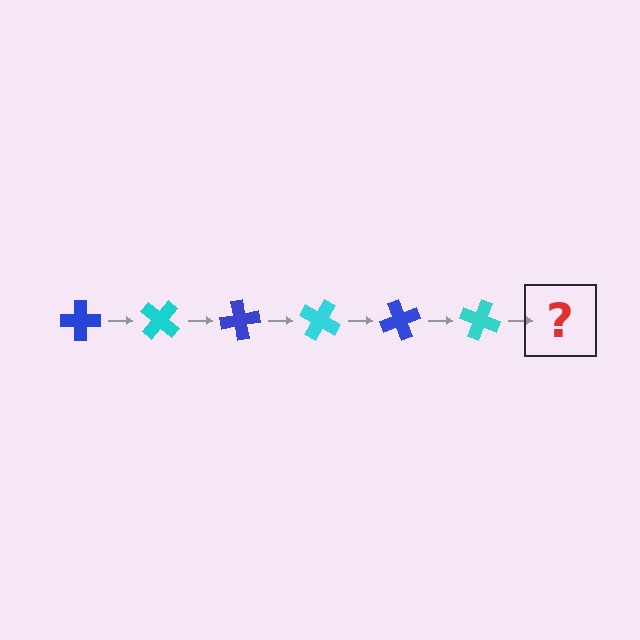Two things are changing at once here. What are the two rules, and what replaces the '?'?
The two rules are that it rotates 40 degrees each step and the color cycles through blue and cyan. The '?' should be a blue cross, rotated 240 degrees from the start.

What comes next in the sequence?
The next element should be a blue cross, rotated 240 degrees from the start.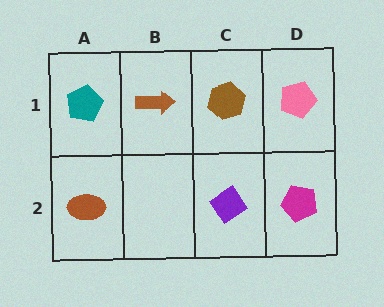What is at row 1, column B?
A brown arrow.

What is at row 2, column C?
A purple diamond.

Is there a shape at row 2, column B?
No, that cell is empty.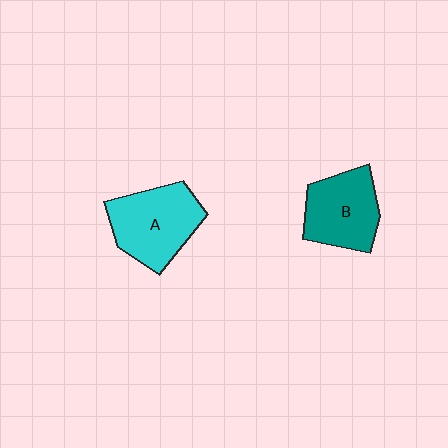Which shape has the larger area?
Shape A (cyan).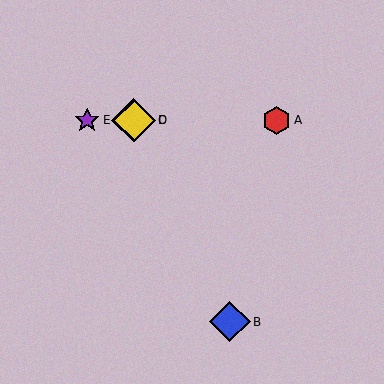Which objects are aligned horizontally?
Objects A, C, D, E are aligned horizontally.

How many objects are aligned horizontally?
4 objects (A, C, D, E) are aligned horizontally.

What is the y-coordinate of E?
Object E is at y≈120.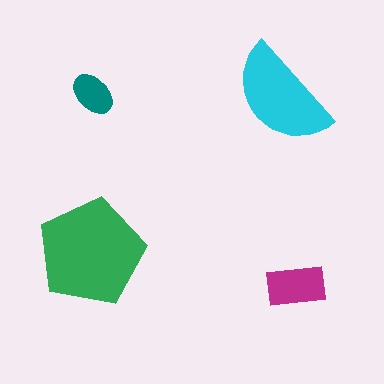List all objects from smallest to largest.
The teal ellipse, the magenta rectangle, the cyan semicircle, the green pentagon.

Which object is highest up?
The teal ellipse is topmost.